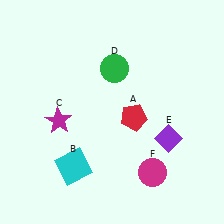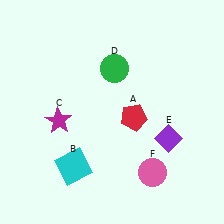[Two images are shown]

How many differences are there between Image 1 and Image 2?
There is 1 difference between the two images.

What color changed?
The circle (F) changed from magenta in Image 1 to pink in Image 2.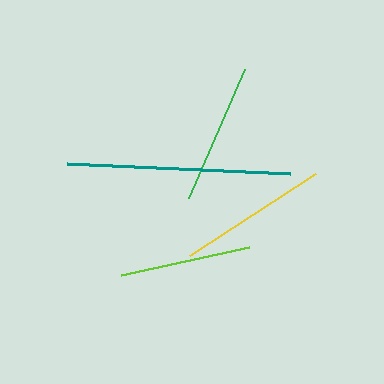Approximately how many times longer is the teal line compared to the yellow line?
The teal line is approximately 1.5 times the length of the yellow line.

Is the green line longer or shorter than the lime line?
The green line is longer than the lime line.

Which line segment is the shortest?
The lime line is the shortest at approximately 131 pixels.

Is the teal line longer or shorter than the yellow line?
The teal line is longer than the yellow line.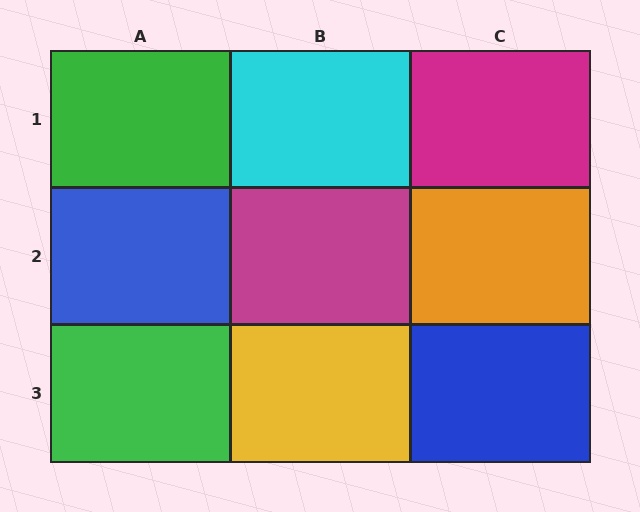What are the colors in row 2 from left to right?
Blue, magenta, orange.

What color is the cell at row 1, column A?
Green.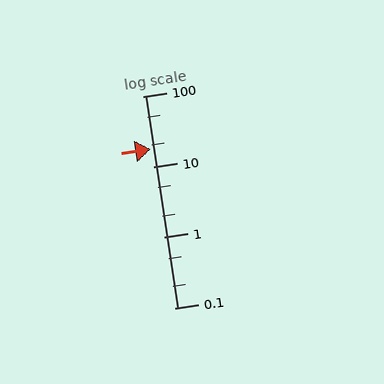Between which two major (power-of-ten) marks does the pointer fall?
The pointer is between 10 and 100.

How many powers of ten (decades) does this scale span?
The scale spans 3 decades, from 0.1 to 100.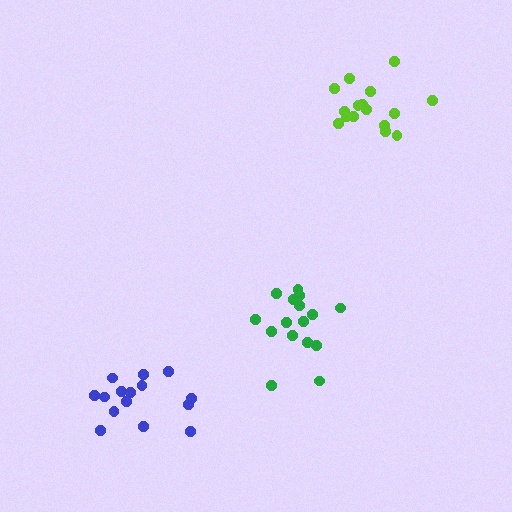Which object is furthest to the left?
The blue cluster is leftmost.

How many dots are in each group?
Group 1: 16 dots, Group 2: 15 dots, Group 3: 16 dots (47 total).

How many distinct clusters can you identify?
There are 3 distinct clusters.